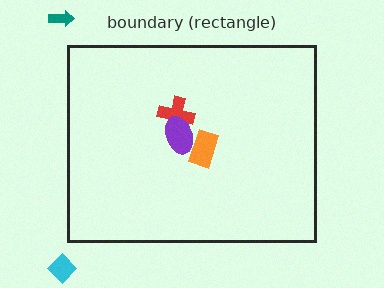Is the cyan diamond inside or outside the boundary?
Outside.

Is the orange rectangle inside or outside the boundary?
Inside.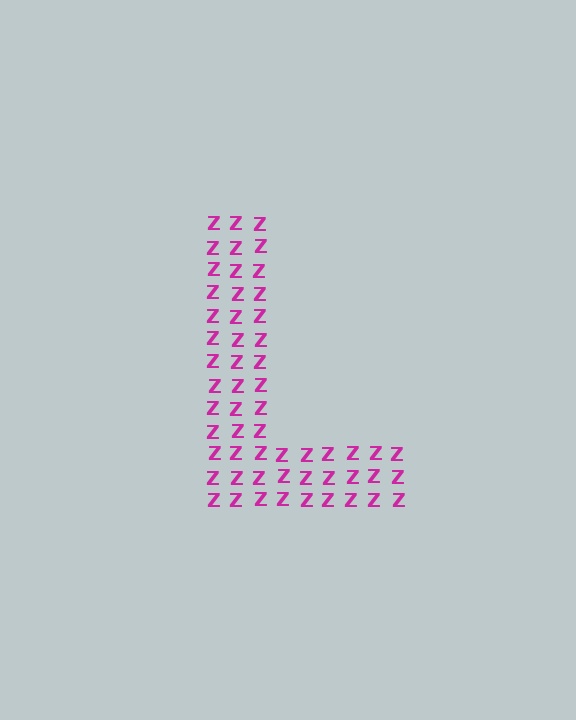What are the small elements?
The small elements are letter Z's.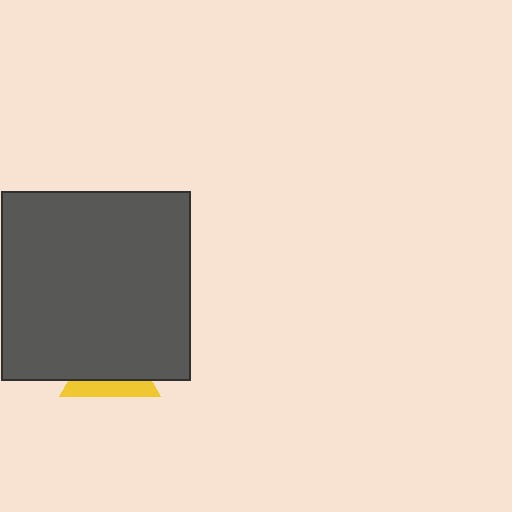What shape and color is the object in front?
The object in front is a dark gray square.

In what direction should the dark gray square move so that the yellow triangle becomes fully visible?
The dark gray square should move up. That is the shortest direction to clear the overlap and leave the yellow triangle fully visible.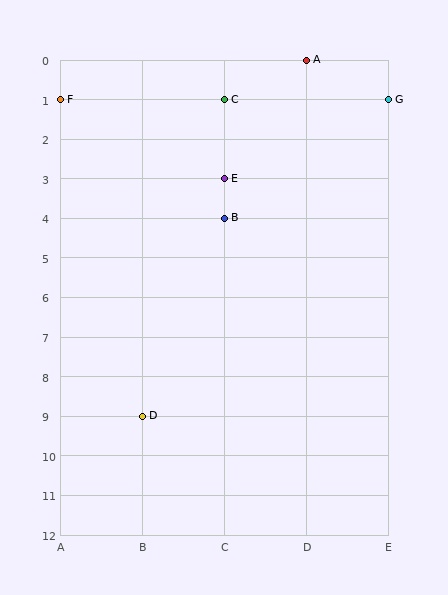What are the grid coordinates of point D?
Point D is at grid coordinates (B, 9).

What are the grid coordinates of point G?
Point G is at grid coordinates (E, 1).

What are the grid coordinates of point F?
Point F is at grid coordinates (A, 1).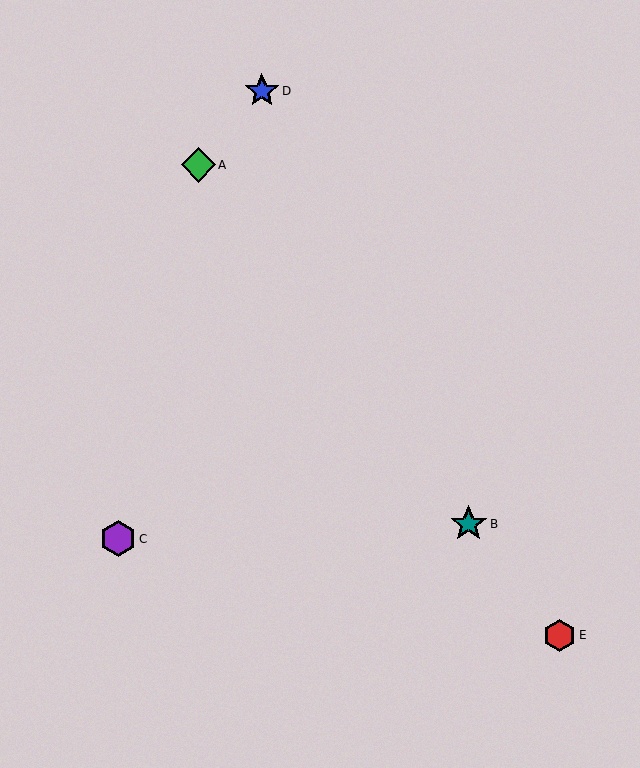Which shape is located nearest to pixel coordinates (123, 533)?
The purple hexagon (labeled C) at (118, 539) is nearest to that location.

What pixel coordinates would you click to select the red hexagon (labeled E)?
Click at (560, 635) to select the red hexagon E.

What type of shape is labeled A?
Shape A is a green diamond.